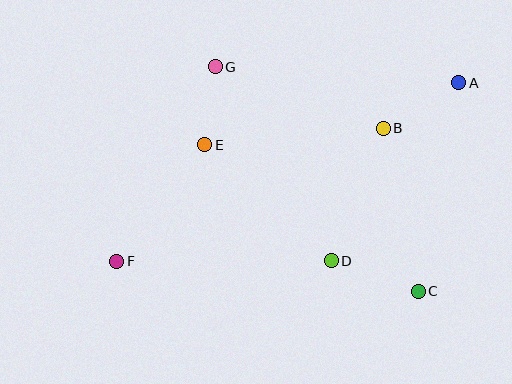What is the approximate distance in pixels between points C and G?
The distance between C and G is approximately 303 pixels.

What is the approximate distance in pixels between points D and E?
The distance between D and E is approximately 172 pixels.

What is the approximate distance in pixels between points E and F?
The distance between E and F is approximately 146 pixels.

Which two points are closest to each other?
Points E and G are closest to each other.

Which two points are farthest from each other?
Points A and F are farthest from each other.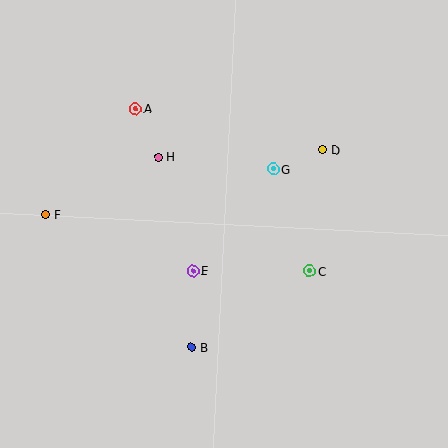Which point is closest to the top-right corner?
Point D is closest to the top-right corner.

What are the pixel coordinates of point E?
Point E is at (193, 271).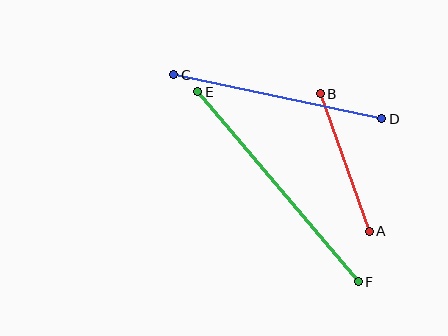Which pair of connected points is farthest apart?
Points E and F are farthest apart.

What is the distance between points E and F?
The distance is approximately 249 pixels.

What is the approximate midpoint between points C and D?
The midpoint is at approximately (278, 97) pixels.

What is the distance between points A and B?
The distance is approximately 146 pixels.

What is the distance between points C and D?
The distance is approximately 213 pixels.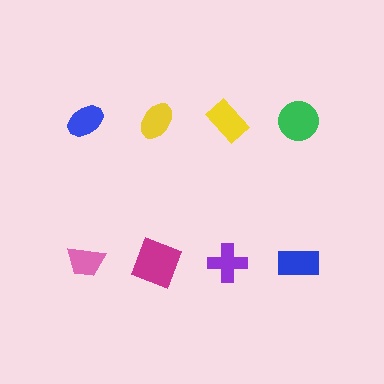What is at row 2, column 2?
A magenta square.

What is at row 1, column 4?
A green circle.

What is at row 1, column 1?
A blue ellipse.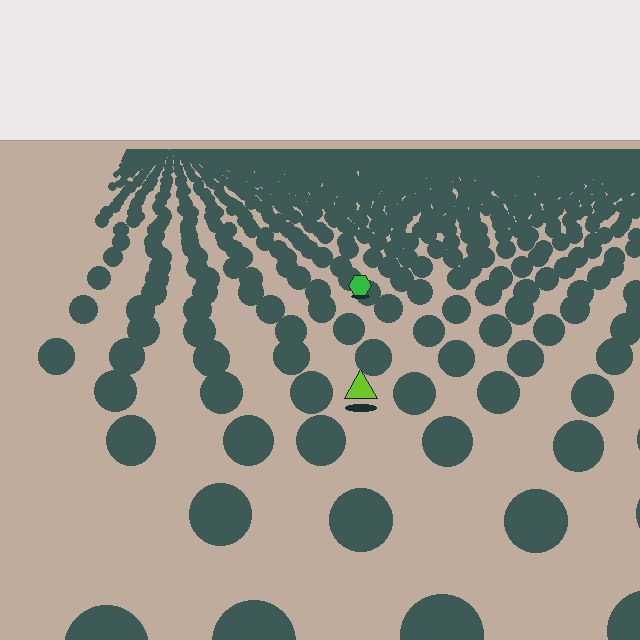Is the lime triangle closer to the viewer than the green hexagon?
Yes. The lime triangle is closer — you can tell from the texture gradient: the ground texture is coarser near it.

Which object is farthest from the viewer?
The green hexagon is farthest from the viewer. It appears smaller and the ground texture around it is denser.